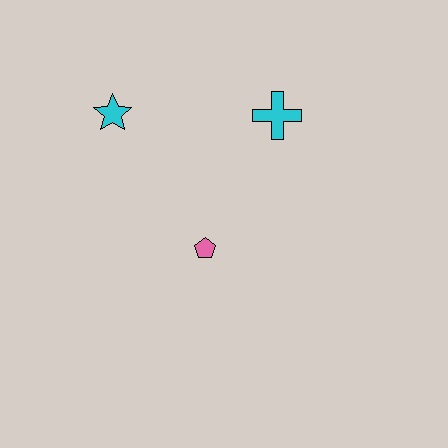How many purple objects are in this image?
There are no purple objects.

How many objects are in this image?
There are 3 objects.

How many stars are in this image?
There is 1 star.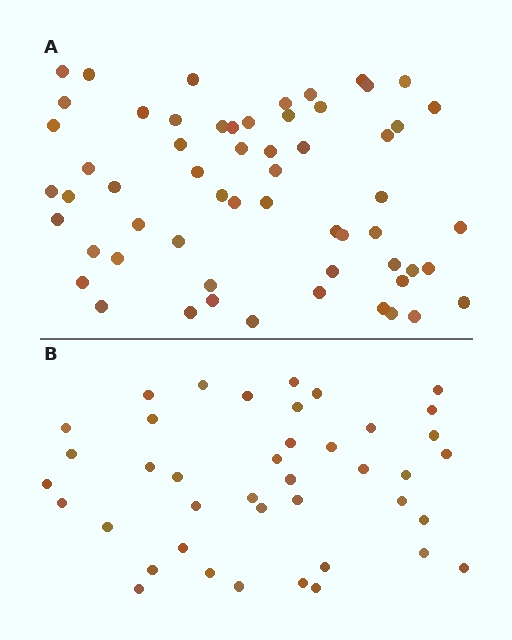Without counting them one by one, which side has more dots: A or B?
Region A (the top region) has more dots.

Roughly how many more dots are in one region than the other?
Region A has approximately 20 more dots than region B.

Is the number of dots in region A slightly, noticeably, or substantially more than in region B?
Region A has noticeably more, but not dramatically so. The ratio is roughly 1.4 to 1.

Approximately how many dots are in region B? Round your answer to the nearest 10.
About 40 dots. (The exact count is 41, which rounds to 40.)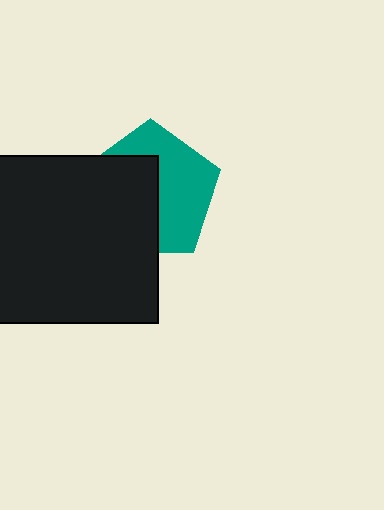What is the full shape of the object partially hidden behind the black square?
The partially hidden object is a teal pentagon.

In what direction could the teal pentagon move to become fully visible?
The teal pentagon could move right. That would shift it out from behind the black square entirely.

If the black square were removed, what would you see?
You would see the complete teal pentagon.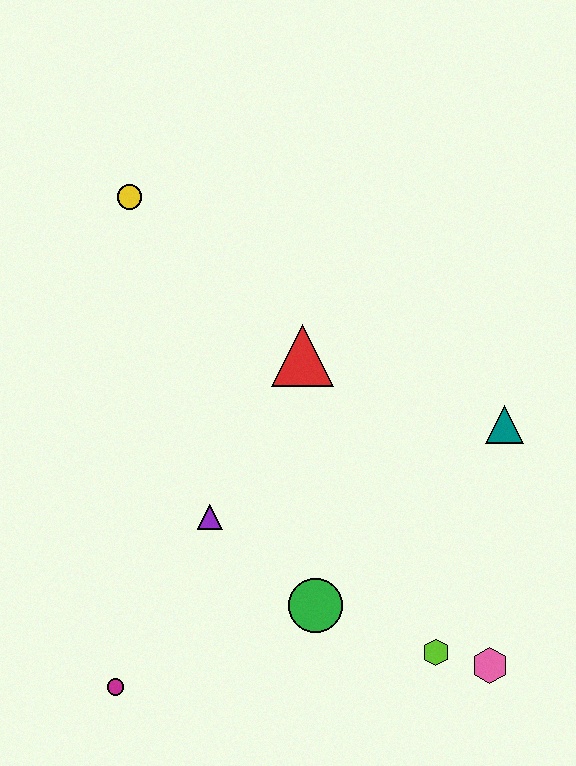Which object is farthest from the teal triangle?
The magenta circle is farthest from the teal triangle.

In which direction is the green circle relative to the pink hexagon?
The green circle is to the left of the pink hexagon.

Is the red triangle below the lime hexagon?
No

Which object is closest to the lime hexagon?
The pink hexagon is closest to the lime hexagon.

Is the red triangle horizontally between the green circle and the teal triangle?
No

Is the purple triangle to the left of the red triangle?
Yes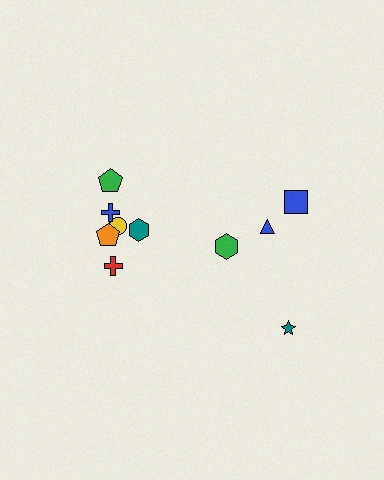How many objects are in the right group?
There are 4 objects.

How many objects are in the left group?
There are 7 objects.